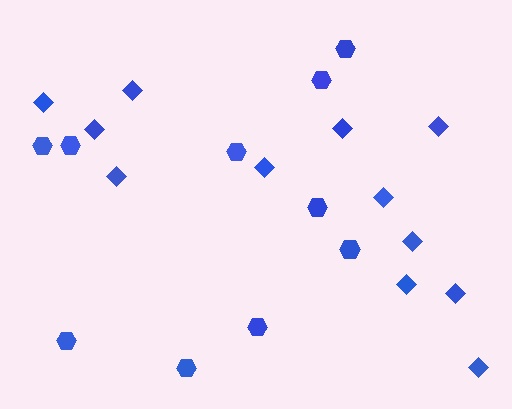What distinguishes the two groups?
There are 2 groups: one group of diamonds (12) and one group of hexagons (10).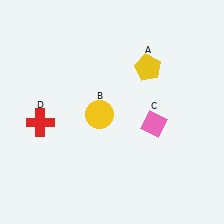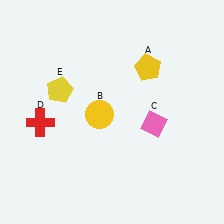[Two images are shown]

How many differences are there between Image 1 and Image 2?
There is 1 difference between the two images.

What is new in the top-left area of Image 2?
A yellow pentagon (E) was added in the top-left area of Image 2.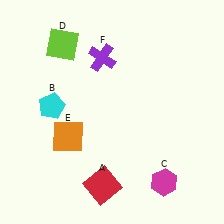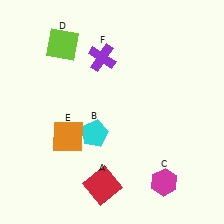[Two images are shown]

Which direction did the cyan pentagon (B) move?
The cyan pentagon (B) moved right.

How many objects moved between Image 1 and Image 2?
1 object moved between the two images.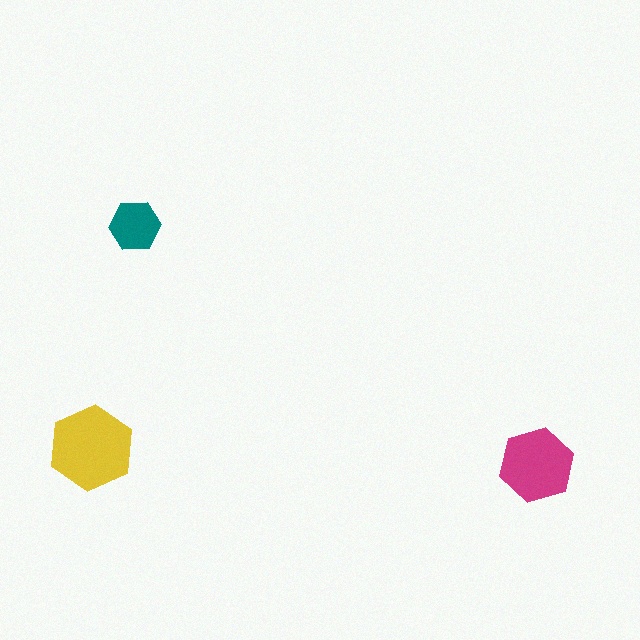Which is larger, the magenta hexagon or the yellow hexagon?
The yellow one.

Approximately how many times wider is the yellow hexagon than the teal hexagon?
About 1.5 times wider.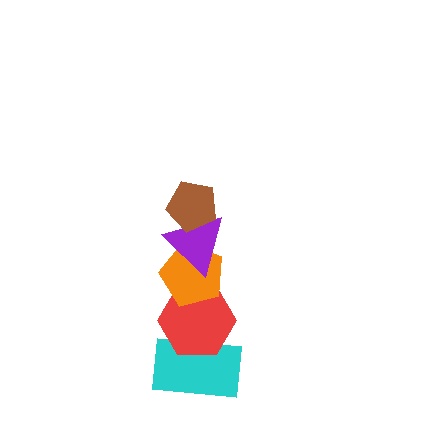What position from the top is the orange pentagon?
The orange pentagon is 3rd from the top.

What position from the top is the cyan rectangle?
The cyan rectangle is 5th from the top.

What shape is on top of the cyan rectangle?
The red hexagon is on top of the cyan rectangle.